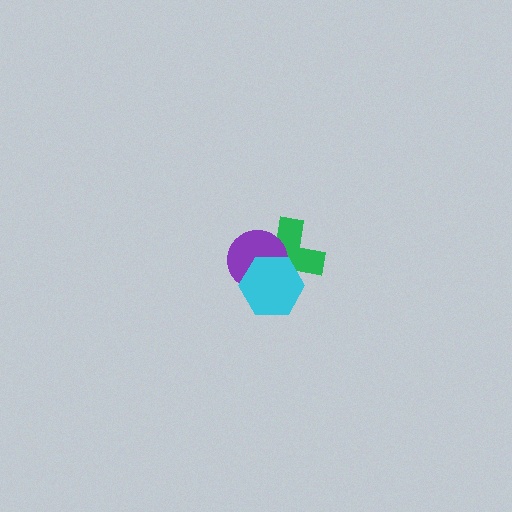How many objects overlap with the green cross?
2 objects overlap with the green cross.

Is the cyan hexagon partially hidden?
No, no other shape covers it.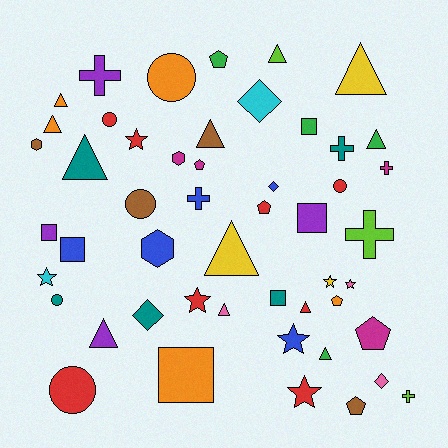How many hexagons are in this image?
There are 3 hexagons.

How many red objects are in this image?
There are 8 red objects.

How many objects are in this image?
There are 50 objects.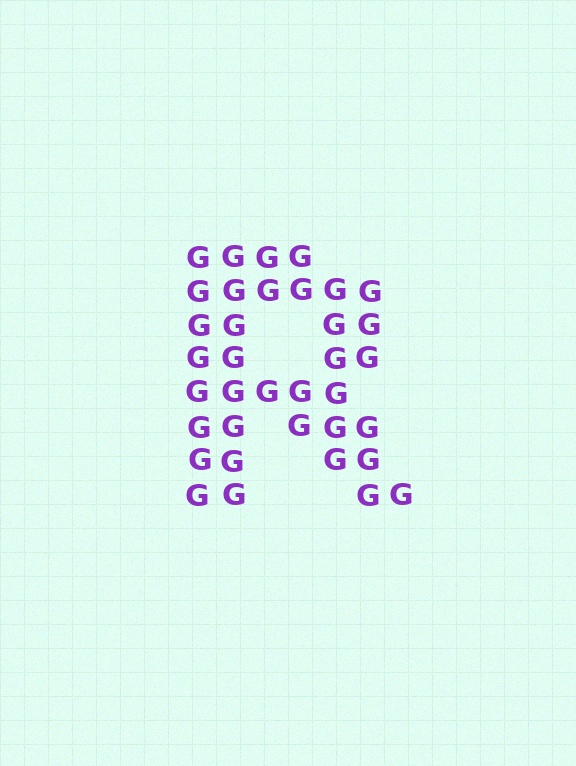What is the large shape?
The large shape is the letter R.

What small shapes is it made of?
It is made of small letter G's.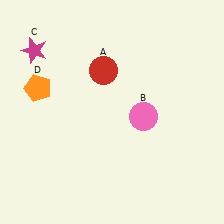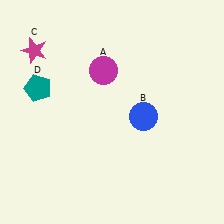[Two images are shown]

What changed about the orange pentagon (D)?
In Image 1, D is orange. In Image 2, it changed to teal.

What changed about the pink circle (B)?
In Image 1, B is pink. In Image 2, it changed to blue.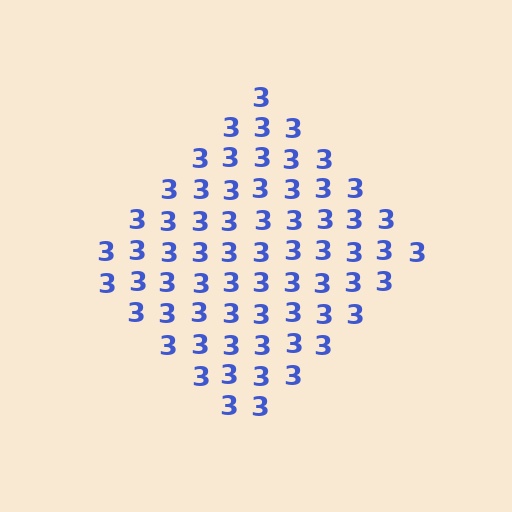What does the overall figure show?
The overall figure shows a diamond.